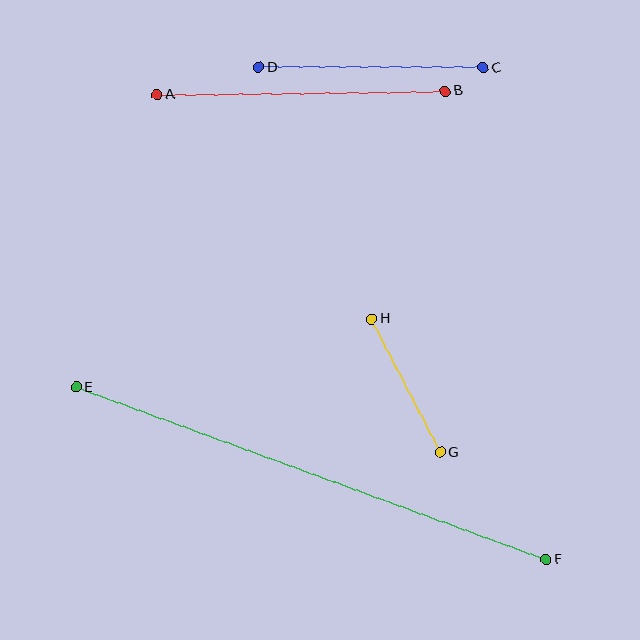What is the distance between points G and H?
The distance is approximately 150 pixels.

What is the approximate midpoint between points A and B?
The midpoint is at approximately (301, 93) pixels.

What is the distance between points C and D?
The distance is approximately 225 pixels.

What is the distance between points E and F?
The distance is approximately 500 pixels.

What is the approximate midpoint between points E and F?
The midpoint is at approximately (311, 473) pixels.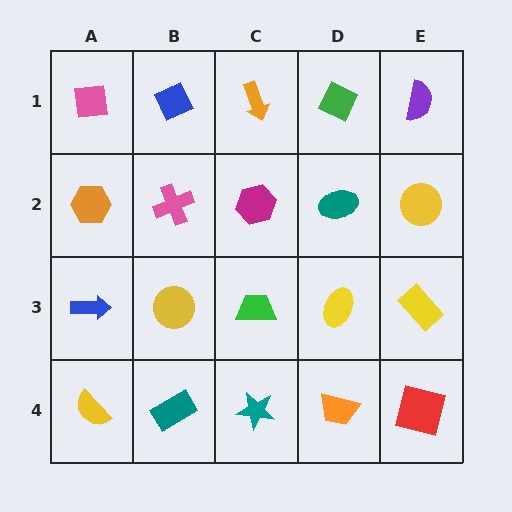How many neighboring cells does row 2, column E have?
3.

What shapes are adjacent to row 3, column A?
An orange hexagon (row 2, column A), a yellow semicircle (row 4, column A), a yellow circle (row 3, column B).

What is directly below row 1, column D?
A teal ellipse.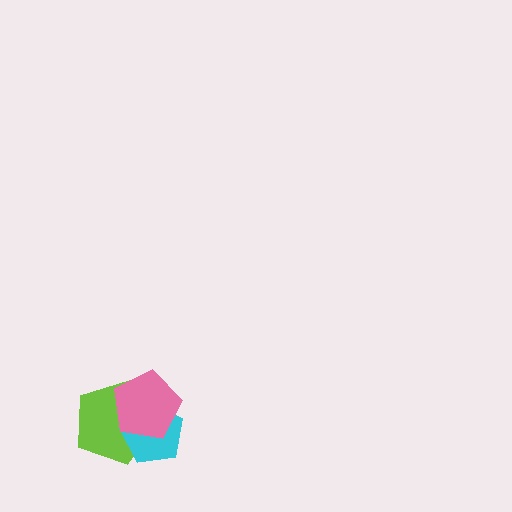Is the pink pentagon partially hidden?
No, no other shape covers it.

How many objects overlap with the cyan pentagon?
2 objects overlap with the cyan pentagon.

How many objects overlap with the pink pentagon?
2 objects overlap with the pink pentagon.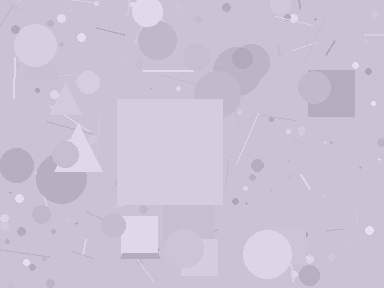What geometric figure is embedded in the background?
A square is embedded in the background.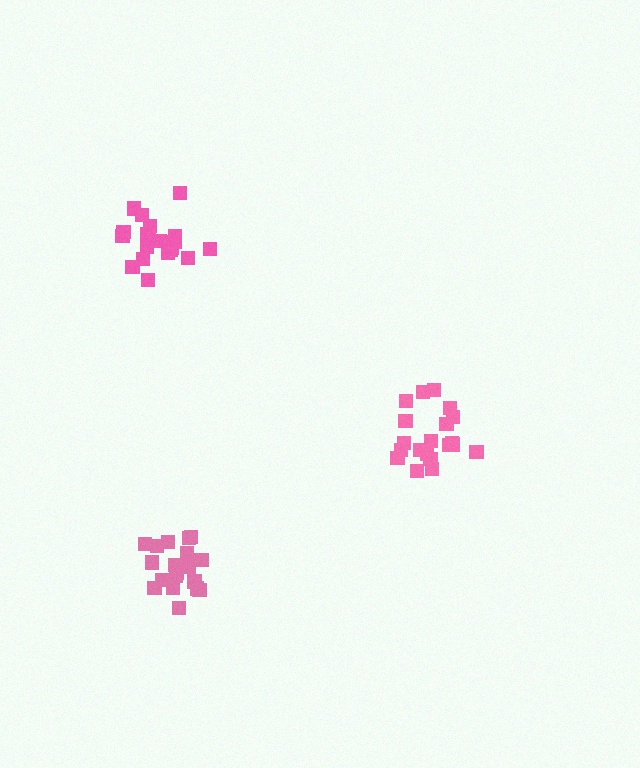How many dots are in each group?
Group 1: 20 dots, Group 2: 21 dots, Group 3: 21 dots (62 total).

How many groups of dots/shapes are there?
There are 3 groups.